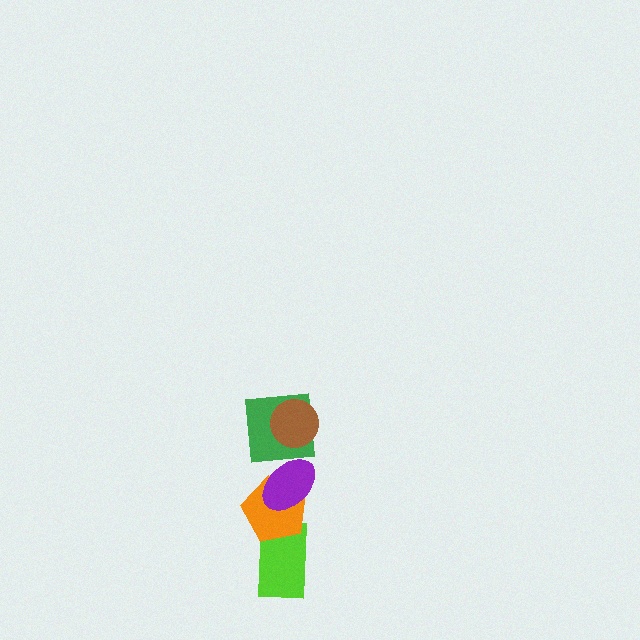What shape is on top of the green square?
The brown circle is on top of the green square.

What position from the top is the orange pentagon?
The orange pentagon is 4th from the top.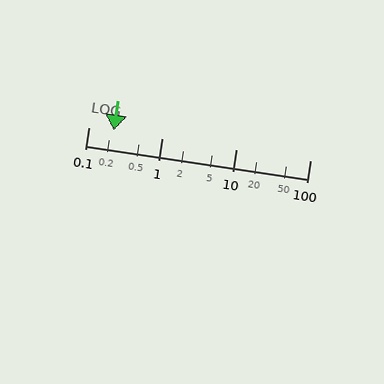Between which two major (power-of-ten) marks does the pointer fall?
The pointer is between 0.1 and 1.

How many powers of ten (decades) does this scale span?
The scale spans 3 decades, from 0.1 to 100.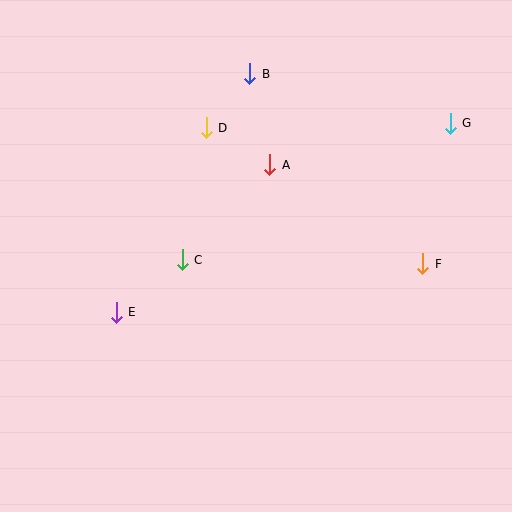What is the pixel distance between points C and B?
The distance between C and B is 198 pixels.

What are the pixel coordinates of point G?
Point G is at (450, 123).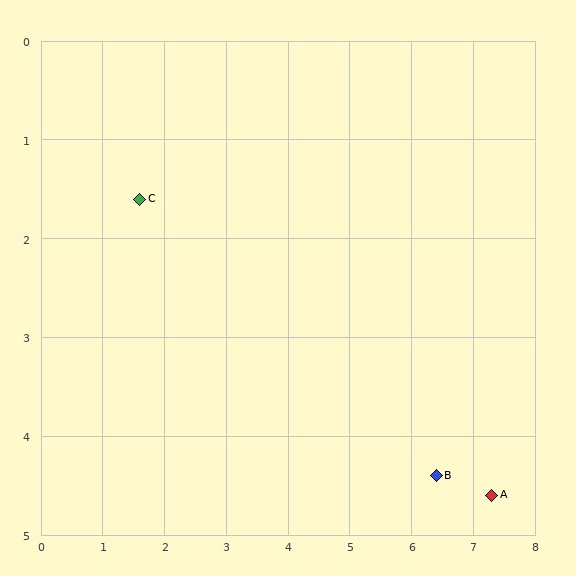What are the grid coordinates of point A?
Point A is at approximately (7.3, 4.6).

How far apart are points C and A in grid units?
Points C and A are about 6.4 grid units apart.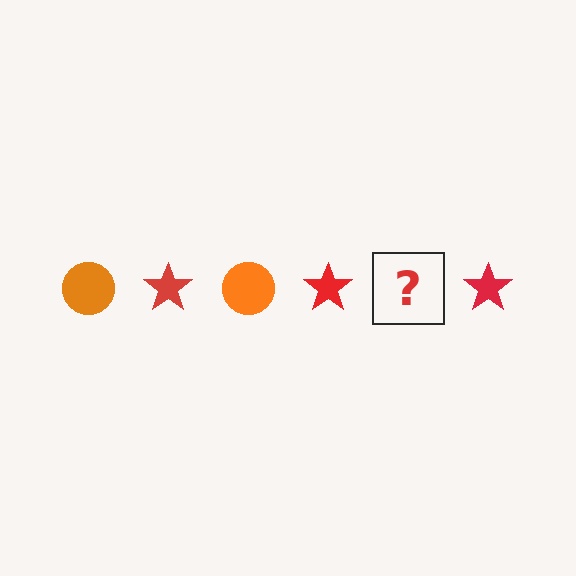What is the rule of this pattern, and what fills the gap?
The rule is that the pattern alternates between orange circle and red star. The gap should be filled with an orange circle.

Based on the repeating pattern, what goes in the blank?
The blank should be an orange circle.